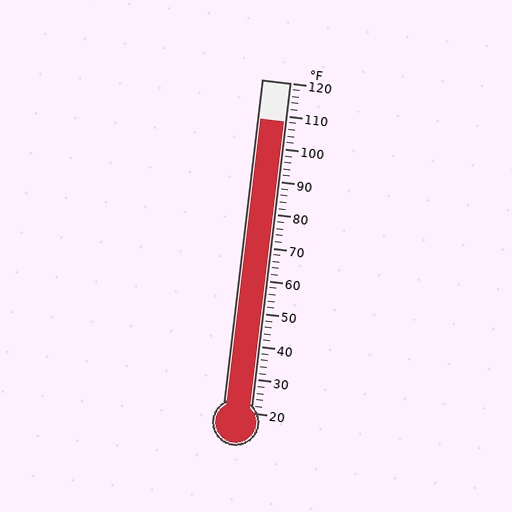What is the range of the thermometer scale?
The thermometer scale ranges from 20°F to 120°F.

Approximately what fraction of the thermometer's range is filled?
The thermometer is filled to approximately 90% of its range.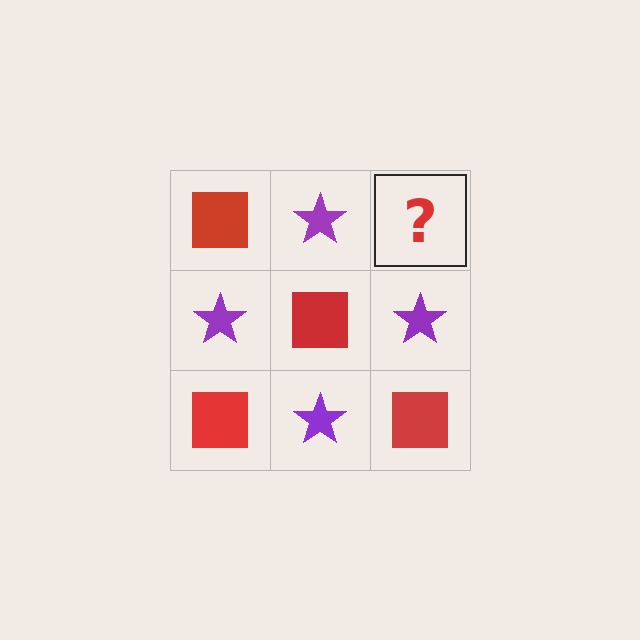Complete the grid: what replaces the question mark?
The question mark should be replaced with a red square.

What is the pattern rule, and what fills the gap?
The rule is that it alternates red square and purple star in a checkerboard pattern. The gap should be filled with a red square.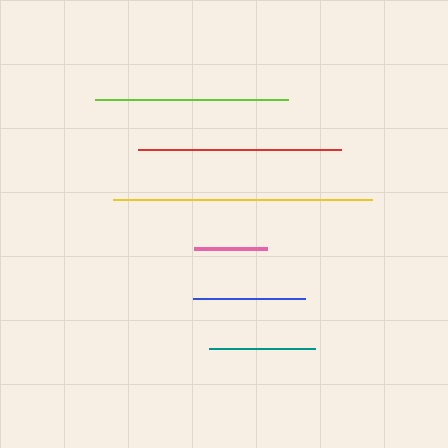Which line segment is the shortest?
The pink line is the shortest at approximately 73 pixels.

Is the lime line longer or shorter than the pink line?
The lime line is longer than the pink line.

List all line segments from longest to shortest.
From longest to shortest: yellow, red, lime, blue, teal, pink.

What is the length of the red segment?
The red segment is approximately 203 pixels long.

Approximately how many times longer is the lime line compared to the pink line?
The lime line is approximately 2.6 times the length of the pink line.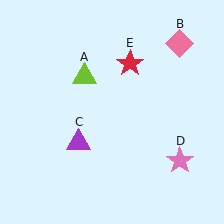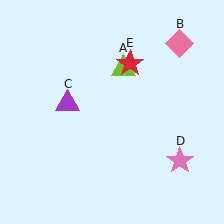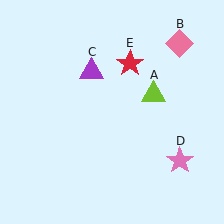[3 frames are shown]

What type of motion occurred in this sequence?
The lime triangle (object A), purple triangle (object C) rotated clockwise around the center of the scene.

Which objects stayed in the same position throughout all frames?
Pink diamond (object B) and pink star (object D) and red star (object E) remained stationary.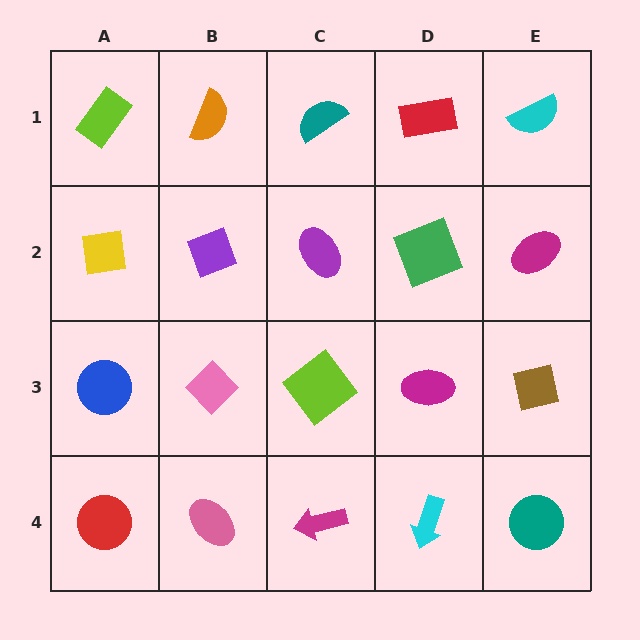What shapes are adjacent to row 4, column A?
A blue circle (row 3, column A), a pink ellipse (row 4, column B).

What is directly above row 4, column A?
A blue circle.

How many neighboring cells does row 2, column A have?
3.